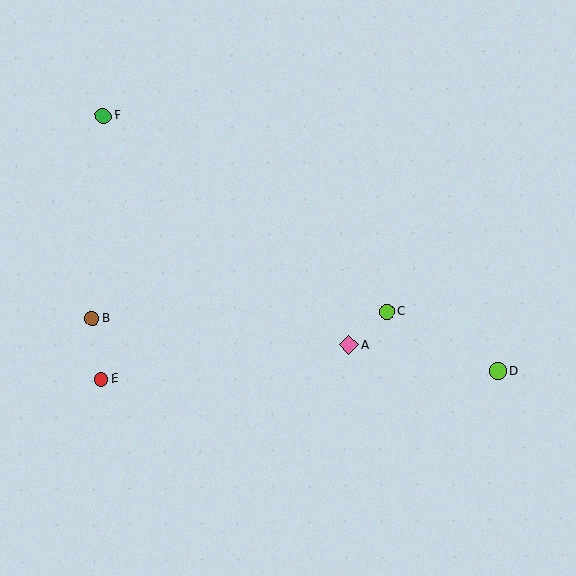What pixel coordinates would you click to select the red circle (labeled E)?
Click at (101, 379) to select the red circle E.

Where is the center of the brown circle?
The center of the brown circle is at (92, 318).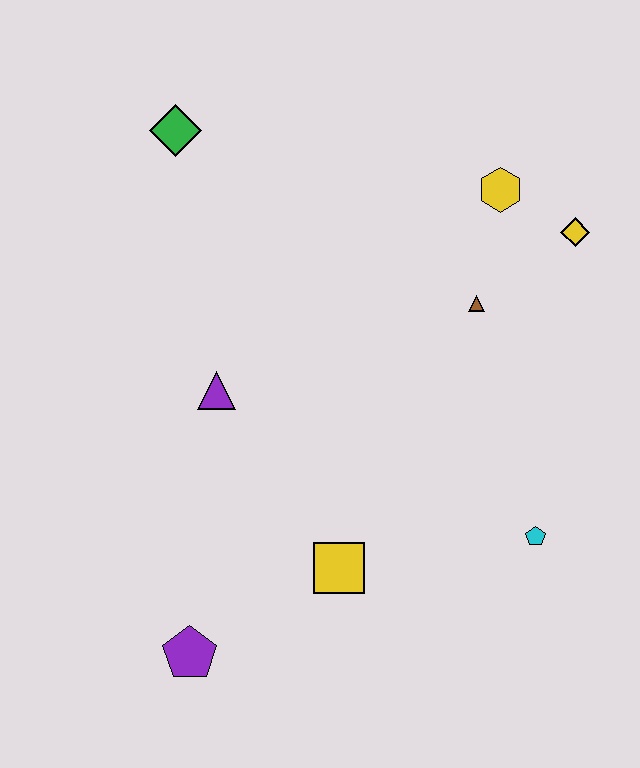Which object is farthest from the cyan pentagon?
The green diamond is farthest from the cyan pentagon.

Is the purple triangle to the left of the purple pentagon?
No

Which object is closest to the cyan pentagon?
The yellow square is closest to the cyan pentagon.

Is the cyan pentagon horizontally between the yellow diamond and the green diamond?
Yes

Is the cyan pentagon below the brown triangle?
Yes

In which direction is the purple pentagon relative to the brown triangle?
The purple pentagon is below the brown triangle.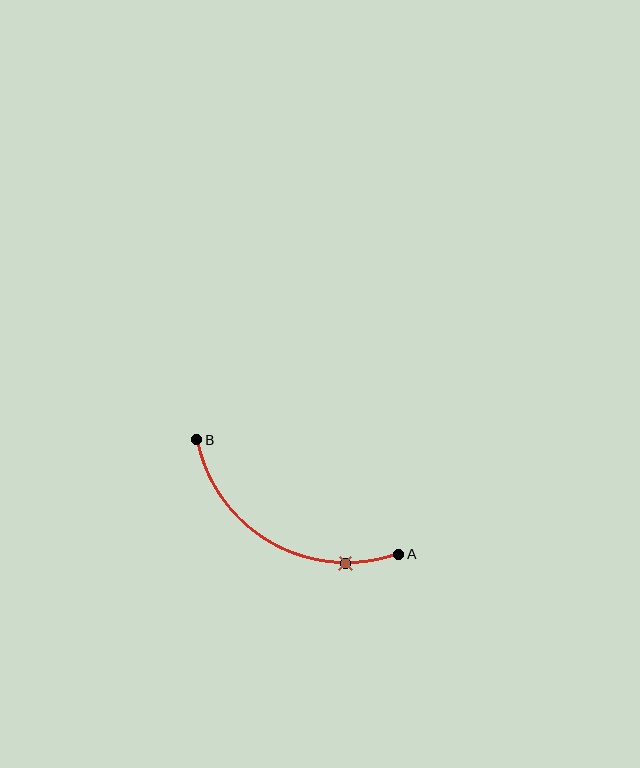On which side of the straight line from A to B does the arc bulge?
The arc bulges below the straight line connecting A and B.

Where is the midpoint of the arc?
The arc midpoint is the point on the curve farthest from the straight line joining A and B. It sits below that line.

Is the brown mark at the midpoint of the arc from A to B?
No. The brown mark lies on the arc but is closer to endpoint A. The arc midpoint would be at the point on the curve equidistant along the arc from both A and B.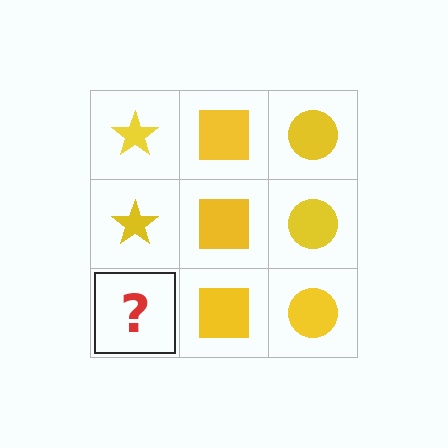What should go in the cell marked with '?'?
The missing cell should contain a yellow star.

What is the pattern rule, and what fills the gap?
The rule is that each column has a consistent shape. The gap should be filled with a yellow star.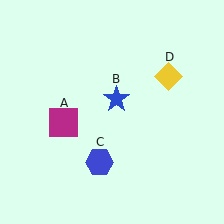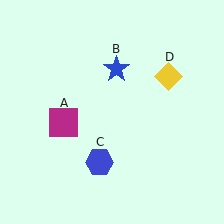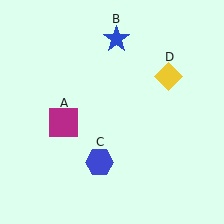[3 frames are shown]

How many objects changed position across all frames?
1 object changed position: blue star (object B).